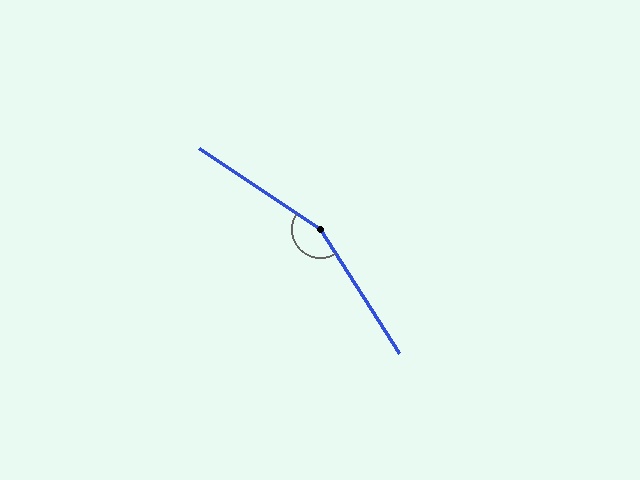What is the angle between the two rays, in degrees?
Approximately 157 degrees.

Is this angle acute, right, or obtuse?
It is obtuse.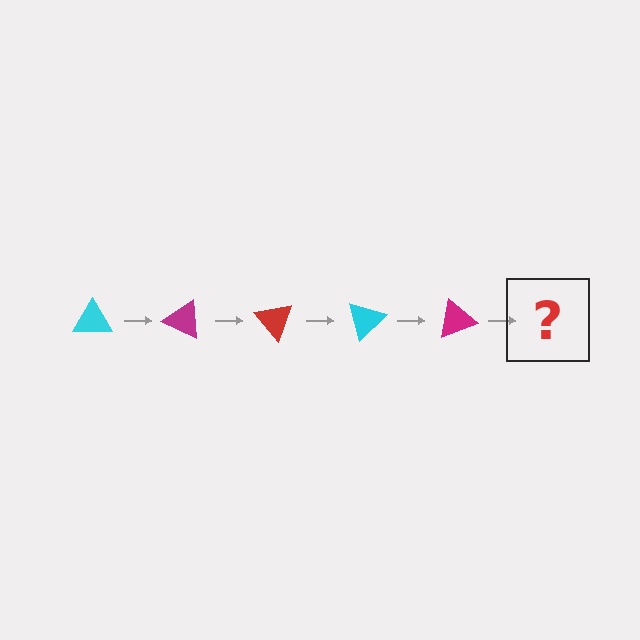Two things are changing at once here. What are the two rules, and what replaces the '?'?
The two rules are that it rotates 25 degrees each step and the color cycles through cyan, magenta, and red. The '?' should be a red triangle, rotated 125 degrees from the start.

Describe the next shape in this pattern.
It should be a red triangle, rotated 125 degrees from the start.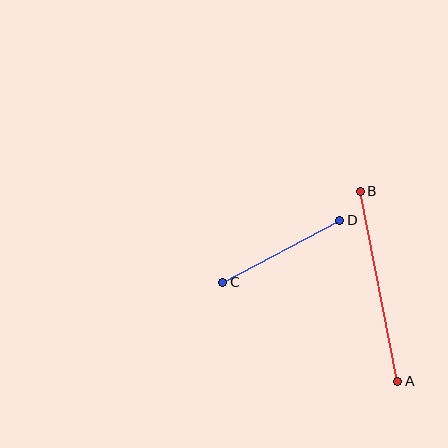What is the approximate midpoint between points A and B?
The midpoint is at approximately (379, 286) pixels.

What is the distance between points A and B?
The distance is approximately 194 pixels.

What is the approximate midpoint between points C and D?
The midpoint is at approximately (281, 251) pixels.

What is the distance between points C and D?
The distance is approximately 133 pixels.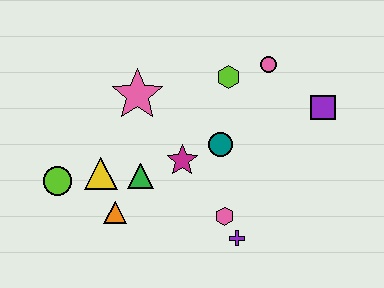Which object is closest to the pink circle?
The lime hexagon is closest to the pink circle.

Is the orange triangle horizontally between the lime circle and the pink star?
Yes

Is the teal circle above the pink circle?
No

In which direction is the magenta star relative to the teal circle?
The magenta star is to the left of the teal circle.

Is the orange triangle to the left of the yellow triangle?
No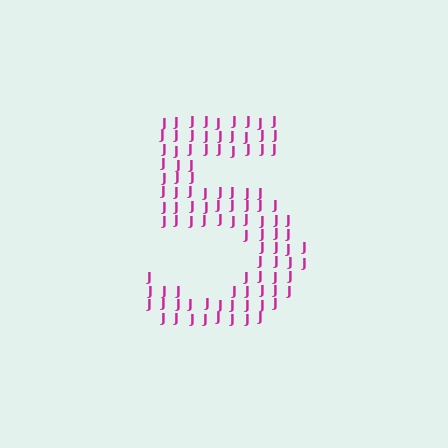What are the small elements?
The small elements are letter J's.